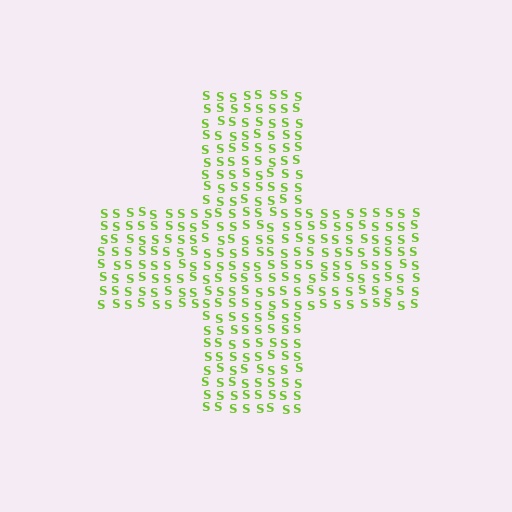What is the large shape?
The large shape is a cross.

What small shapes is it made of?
It is made of small letter S's.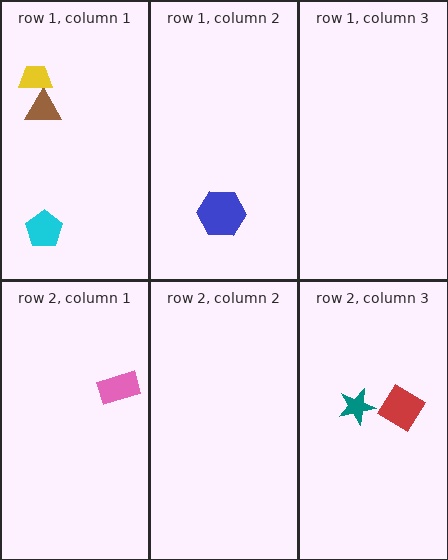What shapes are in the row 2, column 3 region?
The red diamond, the teal star.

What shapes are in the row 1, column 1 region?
The brown triangle, the yellow trapezoid, the cyan pentagon.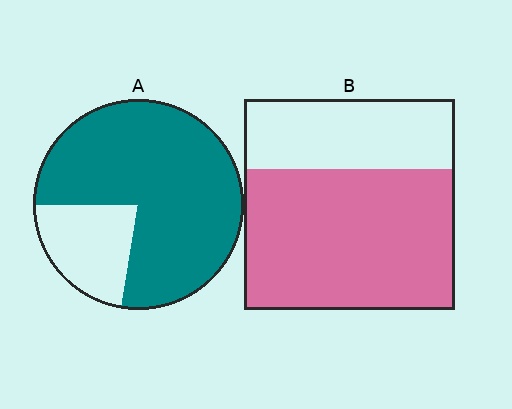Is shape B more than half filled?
Yes.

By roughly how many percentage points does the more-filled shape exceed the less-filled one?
By roughly 10 percentage points (A over B).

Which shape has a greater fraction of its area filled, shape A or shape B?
Shape A.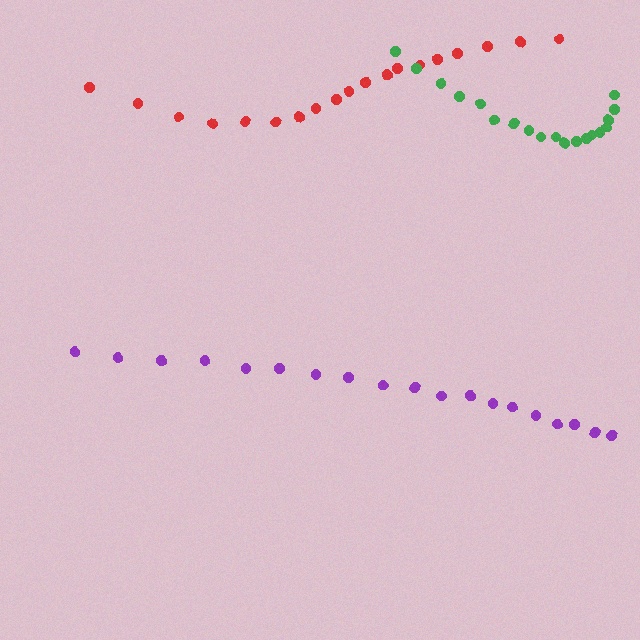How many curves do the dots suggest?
There are 3 distinct paths.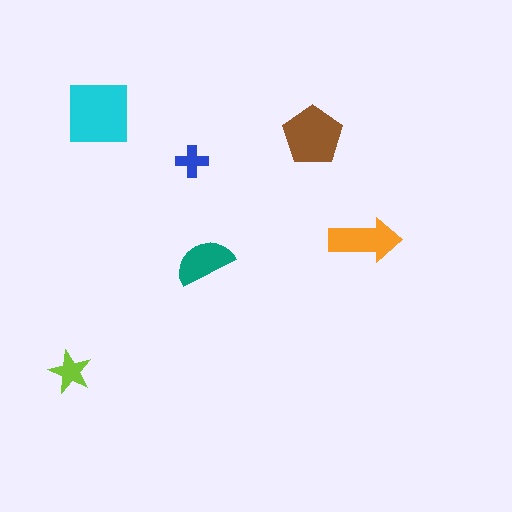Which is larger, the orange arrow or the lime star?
The orange arrow.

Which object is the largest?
The cyan square.